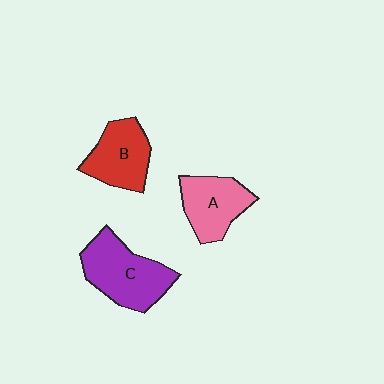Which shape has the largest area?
Shape C (purple).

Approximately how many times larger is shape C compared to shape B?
Approximately 1.3 times.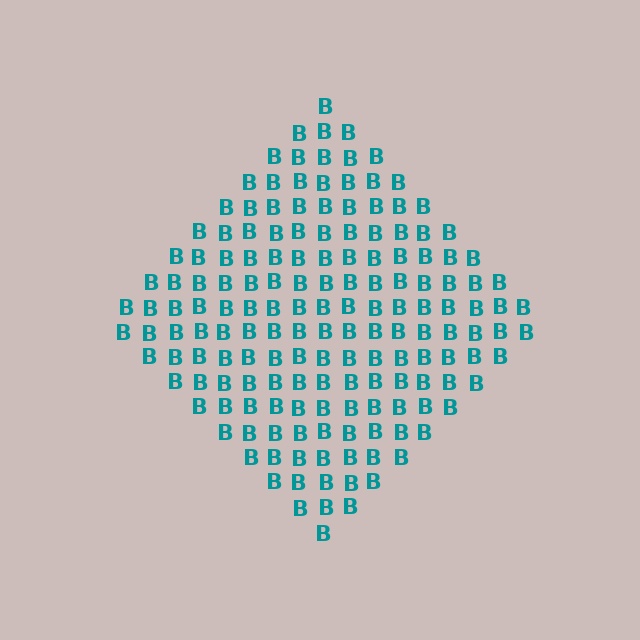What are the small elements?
The small elements are letter B's.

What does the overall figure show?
The overall figure shows a diamond.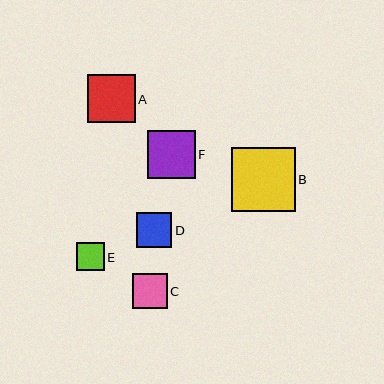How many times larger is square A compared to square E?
Square A is approximately 1.7 times the size of square E.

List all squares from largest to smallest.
From largest to smallest: B, A, F, D, C, E.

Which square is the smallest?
Square E is the smallest with a size of approximately 28 pixels.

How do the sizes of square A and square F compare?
Square A and square F are approximately the same size.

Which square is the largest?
Square B is the largest with a size of approximately 64 pixels.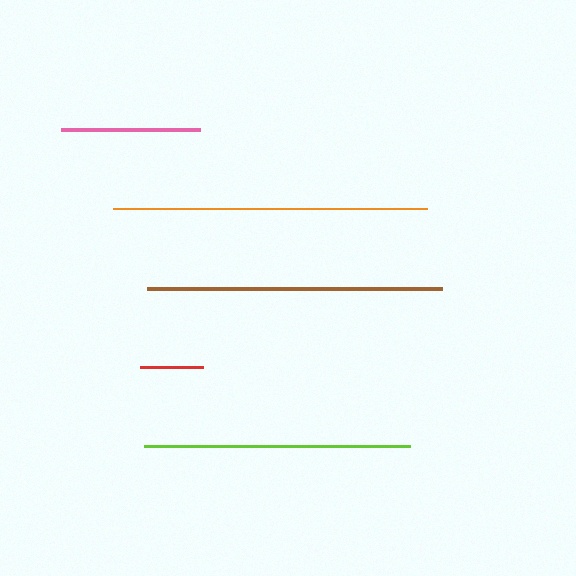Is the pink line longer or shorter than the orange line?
The orange line is longer than the pink line.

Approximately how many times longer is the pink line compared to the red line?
The pink line is approximately 2.2 times the length of the red line.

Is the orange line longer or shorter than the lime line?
The orange line is longer than the lime line.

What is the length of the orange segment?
The orange segment is approximately 314 pixels long.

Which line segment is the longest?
The orange line is the longest at approximately 314 pixels.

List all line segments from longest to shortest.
From longest to shortest: orange, brown, lime, pink, red.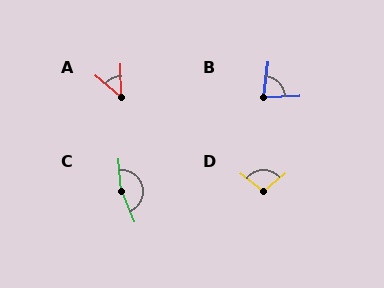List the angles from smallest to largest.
A (49°), B (81°), D (102°), C (162°).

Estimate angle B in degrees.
Approximately 81 degrees.